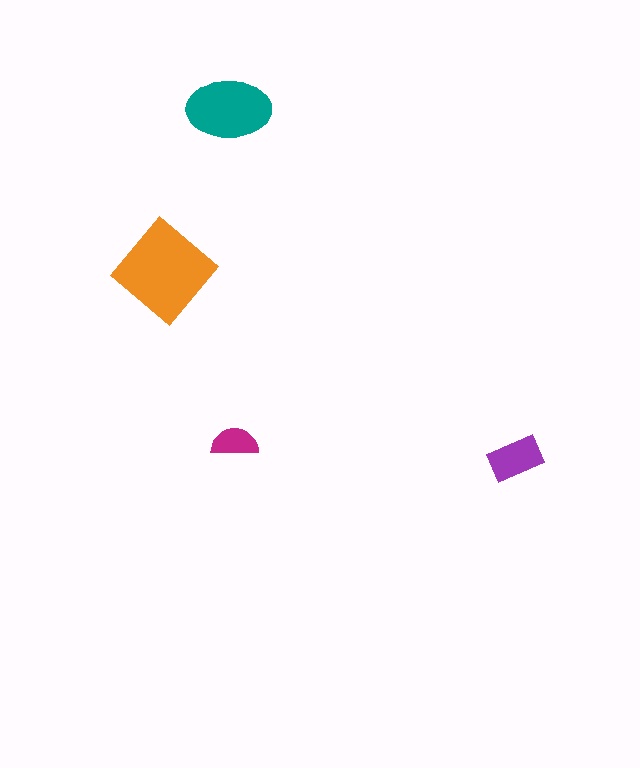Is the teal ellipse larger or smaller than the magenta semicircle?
Larger.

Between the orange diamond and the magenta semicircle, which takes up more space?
The orange diamond.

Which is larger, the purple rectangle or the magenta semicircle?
The purple rectangle.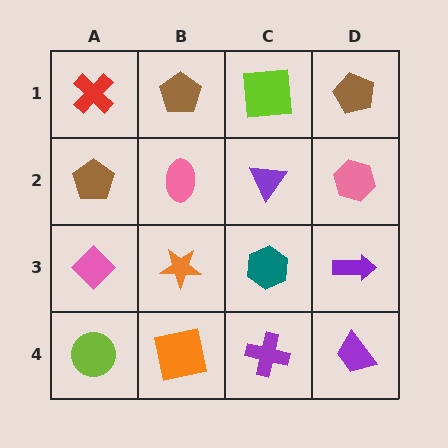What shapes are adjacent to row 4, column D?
A purple arrow (row 3, column D), a purple cross (row 4, column C).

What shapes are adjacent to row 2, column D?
A brown pentagon (row 1, column D), a purple arrow (row 3, column D), a purple triangle (row 2, column C).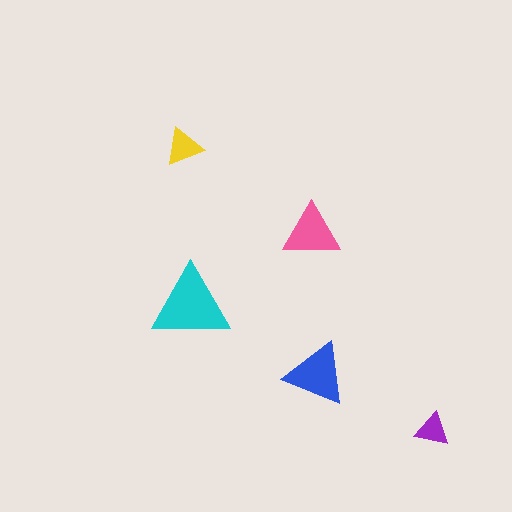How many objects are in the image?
There are 5 objects in the image.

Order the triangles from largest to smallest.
the cyan one, the blue one, the pink one, the yellow one, the purple one.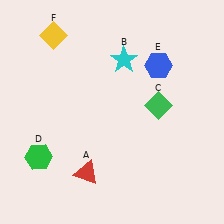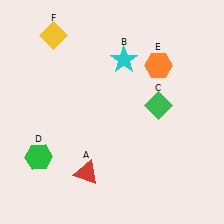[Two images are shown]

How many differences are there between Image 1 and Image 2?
There is 1 difference between the two images.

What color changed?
The hexagon (E) changed from blue in Image 1 to orange in Image 2.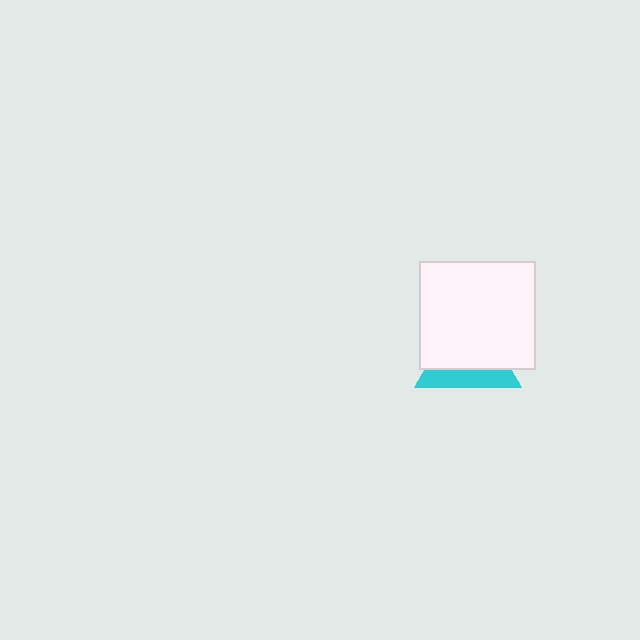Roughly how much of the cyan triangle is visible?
A small part of it is visible (roughly 35%).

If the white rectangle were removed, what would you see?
You would see the complete cyan triangle.